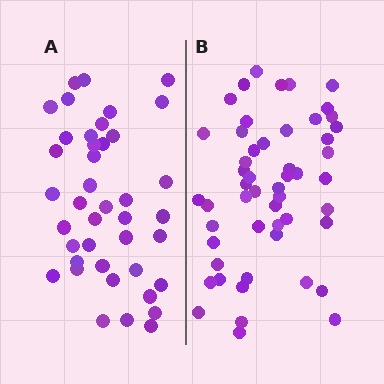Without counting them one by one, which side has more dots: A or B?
Region B (the right region) has more dots.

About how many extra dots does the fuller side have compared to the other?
Region B has roughly 12 or so more dots than region A.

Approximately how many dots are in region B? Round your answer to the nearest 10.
About 50 dots. (The exact count is 52, which rounds to 50.)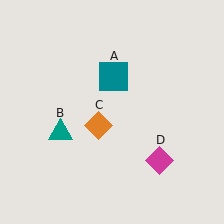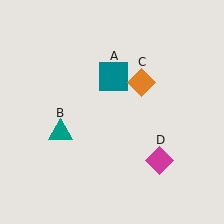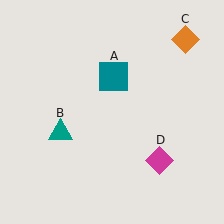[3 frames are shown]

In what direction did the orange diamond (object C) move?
The orange diamond (object C) moved up and to the right.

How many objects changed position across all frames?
1 object changed position: orange diamond (object C).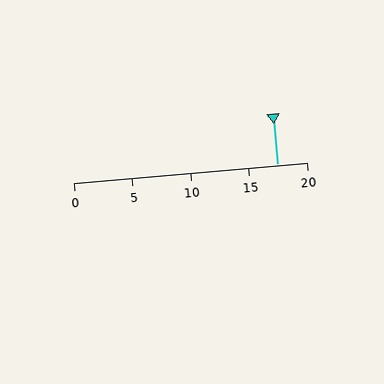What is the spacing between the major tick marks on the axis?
The major ticks are spaced 5 apart.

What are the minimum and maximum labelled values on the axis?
The axis runs from 0 to 20.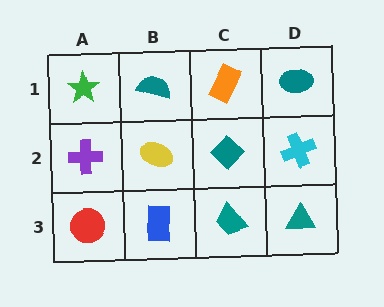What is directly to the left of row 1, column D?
An orange rectangle.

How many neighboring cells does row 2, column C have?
4.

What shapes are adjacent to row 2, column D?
A teal ellipse (row 1, column D), a teal triangle (row 3, column D), a teal diamond (row 2, column C).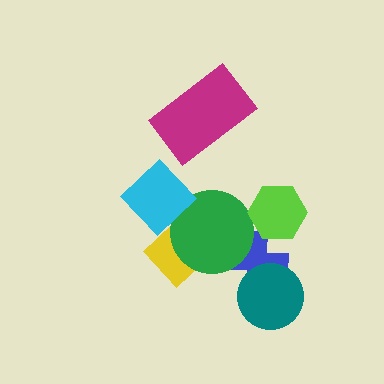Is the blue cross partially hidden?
Yes, it is partially covered by another shape.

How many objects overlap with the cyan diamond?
1 object overlaps with the cyan diamond.